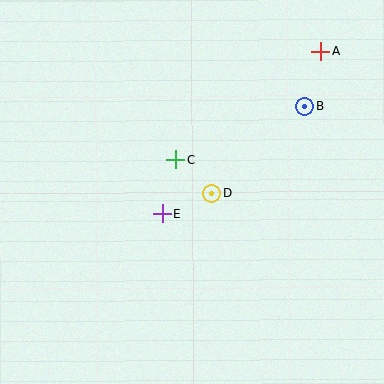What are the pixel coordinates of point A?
Point A is at (321, 51).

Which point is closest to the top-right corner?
Point A is closest to the top-right corner.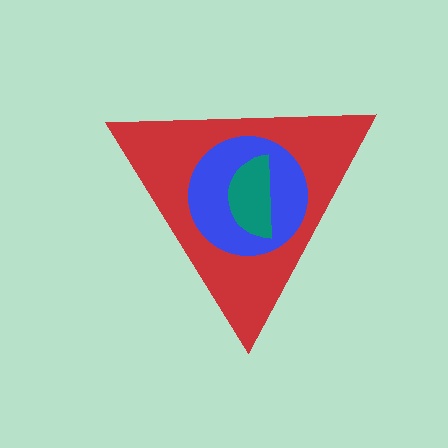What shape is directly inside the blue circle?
The teal semicircle.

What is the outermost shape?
The red triangle.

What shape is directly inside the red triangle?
The blue circle.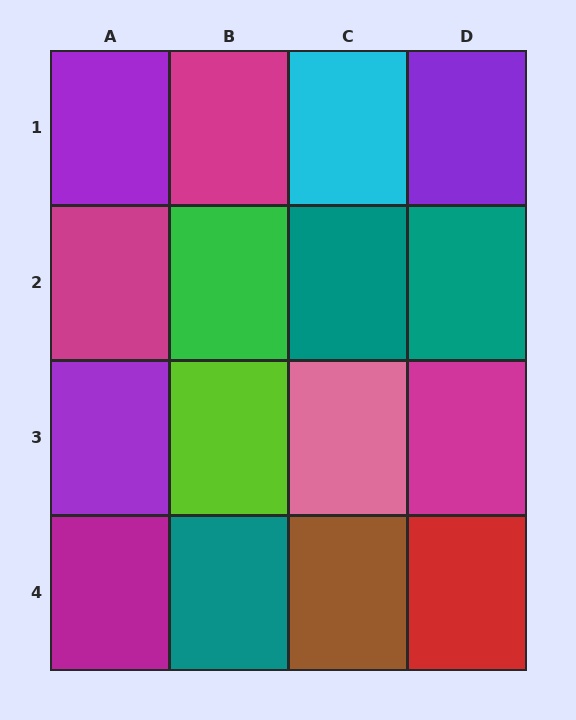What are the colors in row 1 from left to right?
Purple, magenta, cyan, purple.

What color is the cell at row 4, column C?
Brown.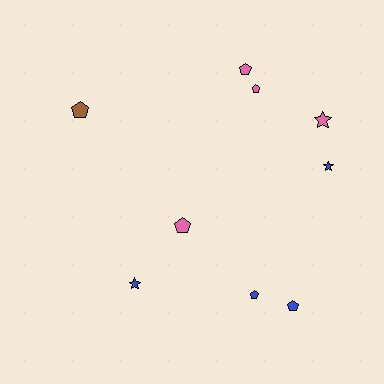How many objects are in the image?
There are 9 objects.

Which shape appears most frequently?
Pentagon, with 6 objects.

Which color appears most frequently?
Pink, with 4 objects.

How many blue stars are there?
There are 2 blue stars.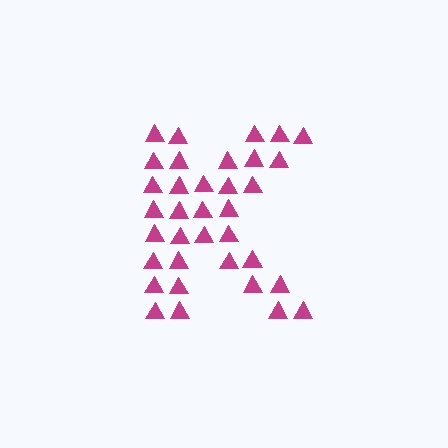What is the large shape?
The large shape is the letter K.